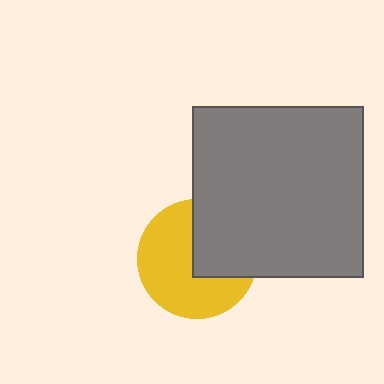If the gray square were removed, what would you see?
You would see the complete yellow circle.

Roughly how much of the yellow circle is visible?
About half of it is visible (roughly 61%).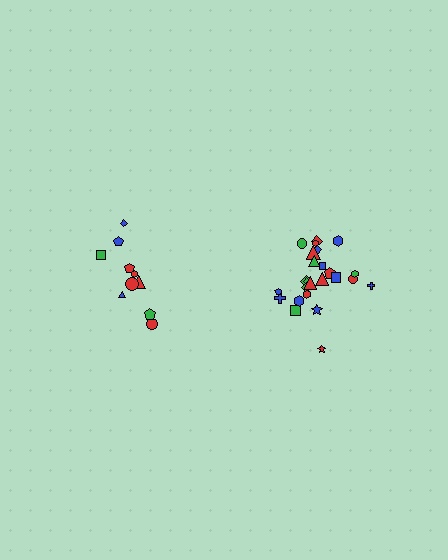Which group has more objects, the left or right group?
The right group.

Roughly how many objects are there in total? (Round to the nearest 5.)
Roughly 35 objects in total.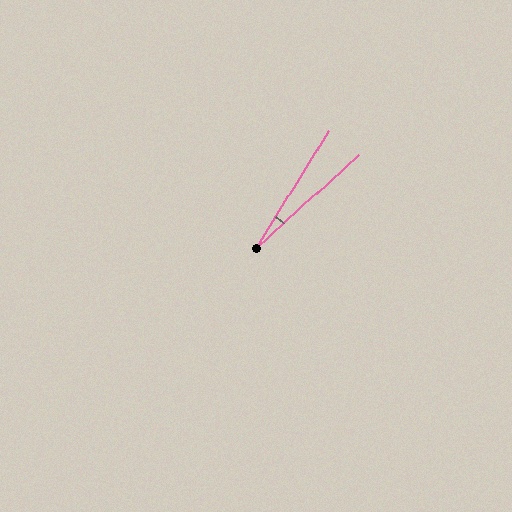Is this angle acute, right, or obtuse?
It is acute.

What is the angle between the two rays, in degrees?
Approximately 16 degrees.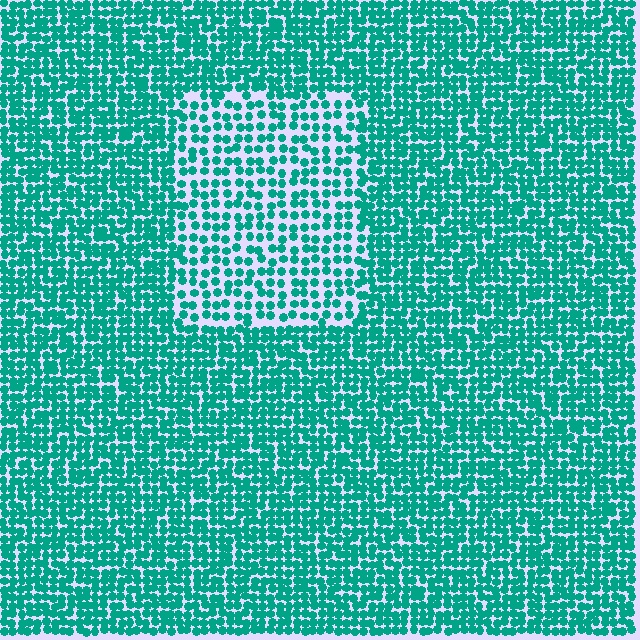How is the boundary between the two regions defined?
The boundary is defined by a change in element density (approximately 1.8x ratio). All elements are the same color, size, and shape.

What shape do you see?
I see a rectangle.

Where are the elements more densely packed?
The elements are more densely packed outside the rectangle boundary.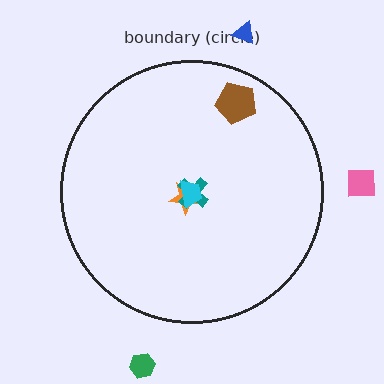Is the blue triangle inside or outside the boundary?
Outside.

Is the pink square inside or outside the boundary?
Outside.